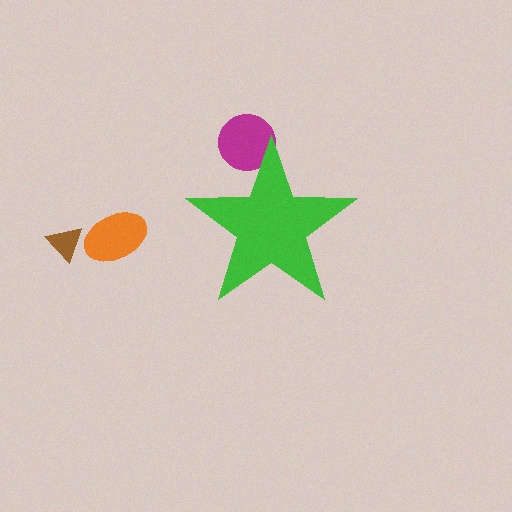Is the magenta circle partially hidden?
Yes, the magenta circle is partially hidden behind the green star.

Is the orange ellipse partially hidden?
No, the orange ellipse is fully visible.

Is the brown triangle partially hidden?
No, the brown triangle is fully visible.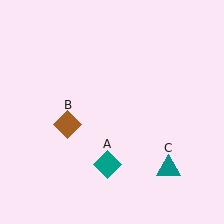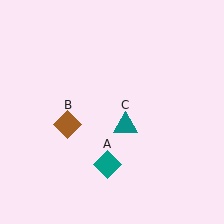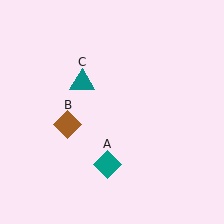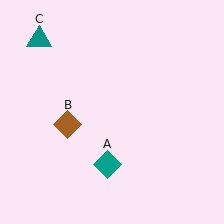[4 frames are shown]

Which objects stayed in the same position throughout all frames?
Teal diamond (object A) and brown diamond (object B) remained stationary.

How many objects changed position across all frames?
1 object changed position: teal triangle (object C).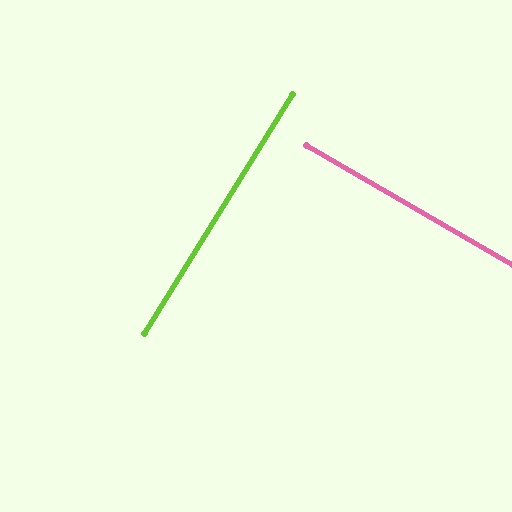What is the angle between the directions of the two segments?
Approximately 88 degrees.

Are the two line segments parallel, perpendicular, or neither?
Perpendicular — they meet at approximately 88°.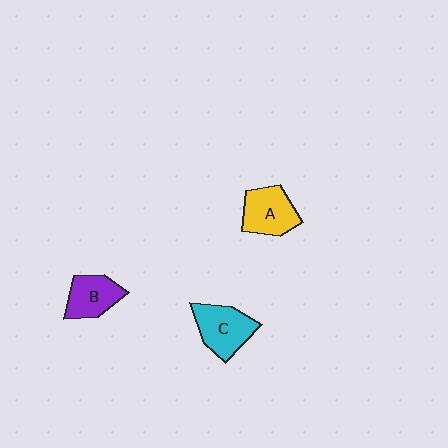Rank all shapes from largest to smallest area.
From largest to smallest: C (cyan), A (yellow), B (purple).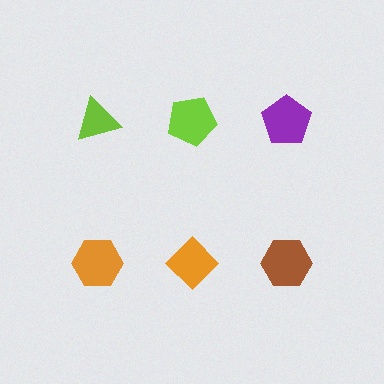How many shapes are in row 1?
3 shapes.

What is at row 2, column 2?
An orange diamond.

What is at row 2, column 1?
An orange hexagon.